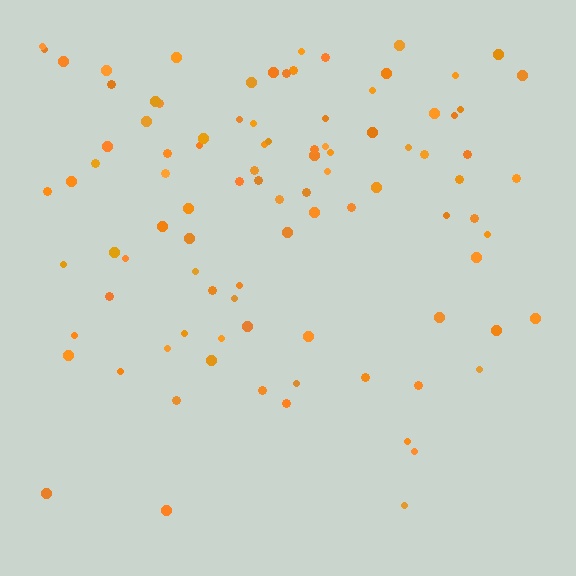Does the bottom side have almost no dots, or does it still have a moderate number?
Still a moderate number, just noticeably fewer than the top.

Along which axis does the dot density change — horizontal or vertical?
Vertical.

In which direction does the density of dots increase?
From bottom to top, with the top side densest.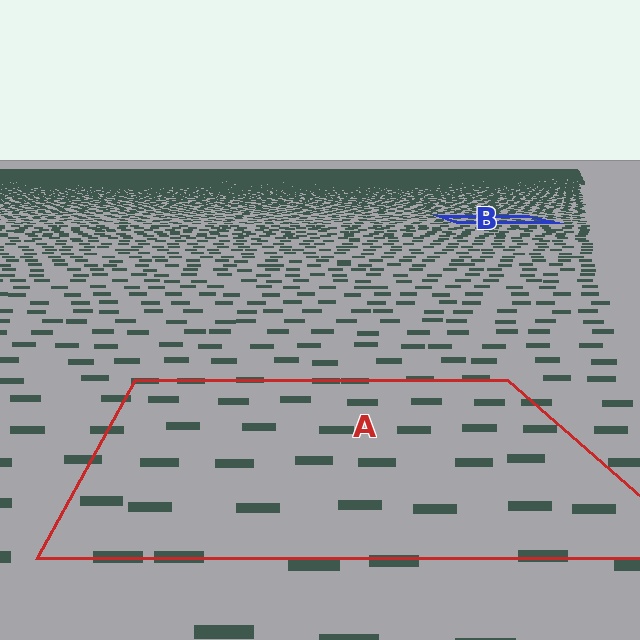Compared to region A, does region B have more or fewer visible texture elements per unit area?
Region B has more texture elements per unit area — they are packed more densely because it is farther away.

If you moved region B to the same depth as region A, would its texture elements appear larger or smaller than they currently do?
They would appear larger. At a closer depth, the same texture elements are projected at a bigger on-screen size.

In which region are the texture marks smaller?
The texture marks are smaller in region B, because it is farther away.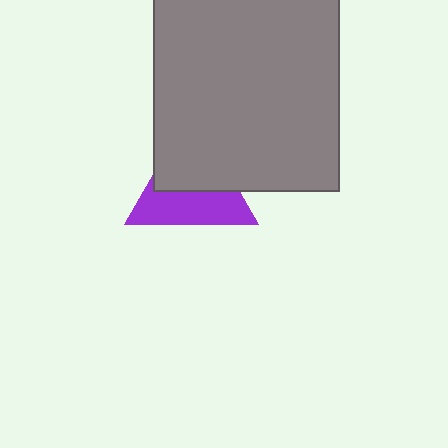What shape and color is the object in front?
The object in front is a gray rectangle.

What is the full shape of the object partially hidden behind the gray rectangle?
The partially hidden object is a purple triangle.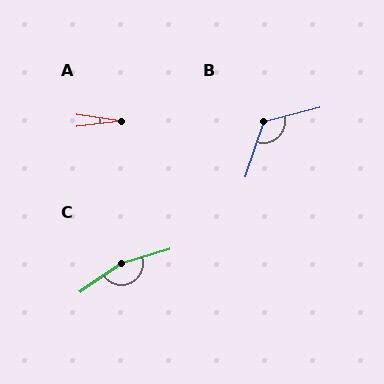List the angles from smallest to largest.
A (15°), B (122°), C (162°).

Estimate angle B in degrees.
Approximately 122 degrees.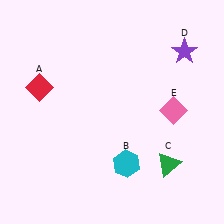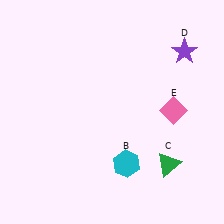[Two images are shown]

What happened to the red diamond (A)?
The red diamond (A) was removed in Image 2. It was in the top-left area of Image 1.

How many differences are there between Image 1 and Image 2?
There is 1 difference between the two images.